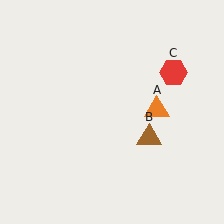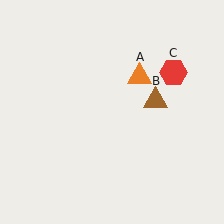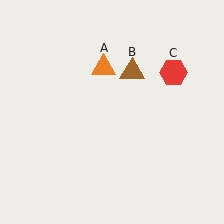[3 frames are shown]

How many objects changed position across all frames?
2 objects changed position: orange triangle (object A), brown triangle (object B).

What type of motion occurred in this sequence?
The orange triangle (object A), brown triangle (object B) rotated counterclockwise around the center of the scene.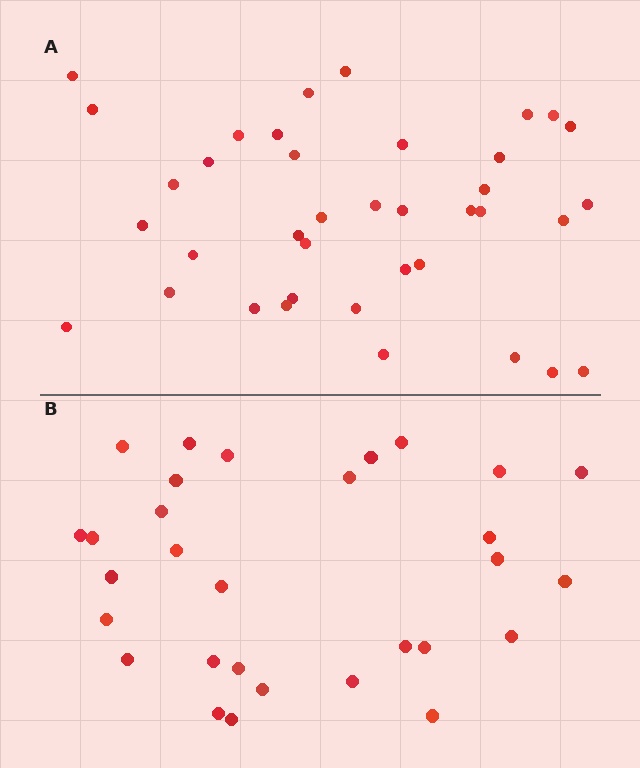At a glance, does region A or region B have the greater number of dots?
Region A (the top region) has more dots.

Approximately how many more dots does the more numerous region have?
Region A has roughly 8 or so more dots than region B.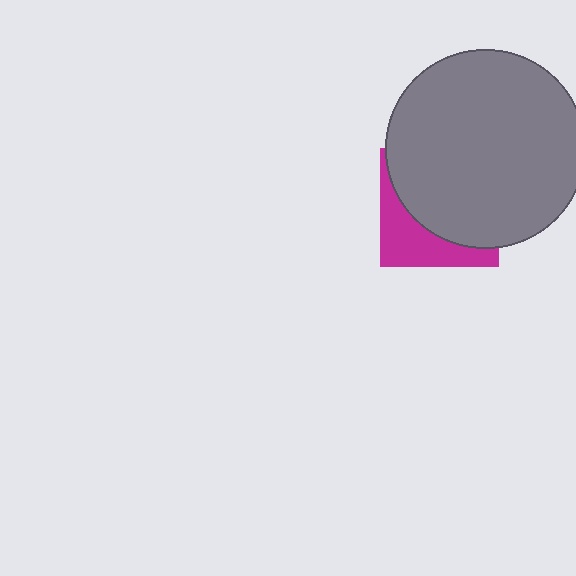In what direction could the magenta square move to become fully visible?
The magenta square could move toward the lower-left. That would shift it out from behind the gray circle entirely.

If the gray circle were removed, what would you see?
You would see the complete magenta square.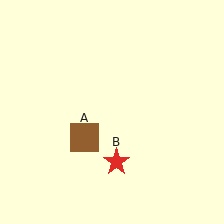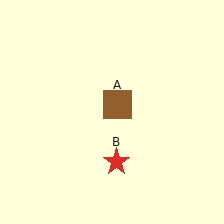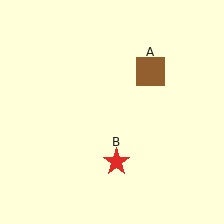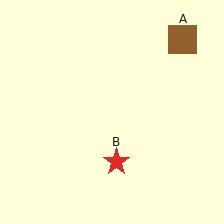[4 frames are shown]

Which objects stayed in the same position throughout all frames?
Red star (object B) remained stationary.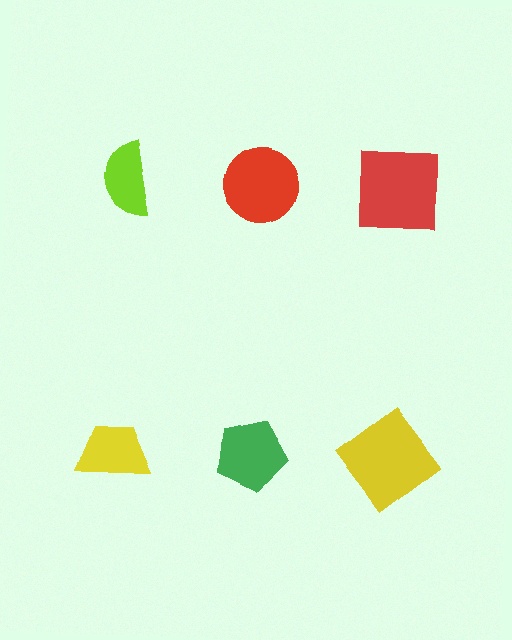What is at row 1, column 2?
A red circle.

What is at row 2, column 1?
A yellow trapezoid.